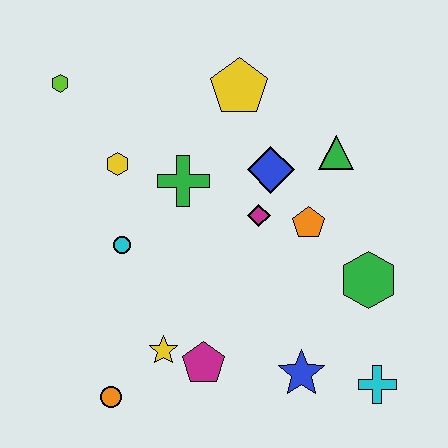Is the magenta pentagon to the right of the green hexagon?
No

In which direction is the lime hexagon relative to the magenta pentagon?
The lime hexagon is above the magenta pentagon.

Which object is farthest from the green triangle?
The orange circle is farthest from the green triangle.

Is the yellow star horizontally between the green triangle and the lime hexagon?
Yes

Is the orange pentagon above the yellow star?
Yes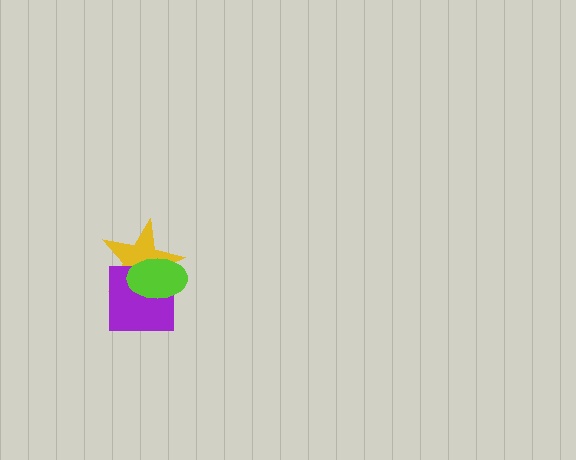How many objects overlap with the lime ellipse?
2 objects overlap with the lime ellipse.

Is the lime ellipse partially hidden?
No, no other shape covers it.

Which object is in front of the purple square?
The lime ellipse is in front of the purple square.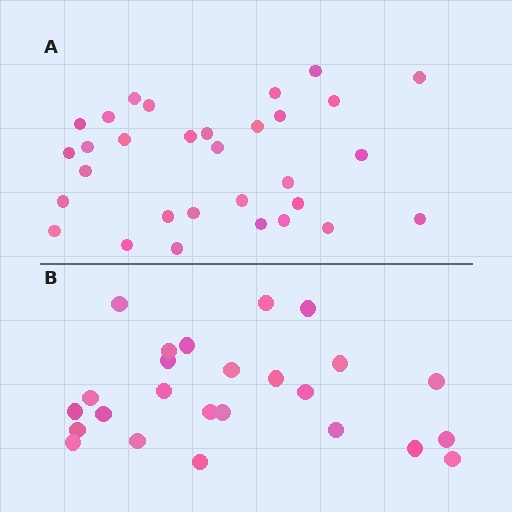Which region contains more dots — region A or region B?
Region A (the top region) has more dots.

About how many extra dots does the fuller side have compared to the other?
Region A has about 6 more dots than region B.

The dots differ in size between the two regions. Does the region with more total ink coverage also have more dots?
No. Region B has more total ink coverage because its dots are larger, but region A actually contains more individual dots. Total area can be misleading — the number of items is what matters here.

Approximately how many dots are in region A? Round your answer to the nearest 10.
About 30 dots. (The exact count is 31, which rounds to 30.)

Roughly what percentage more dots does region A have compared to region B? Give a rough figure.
About 25% more.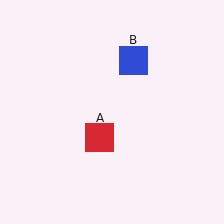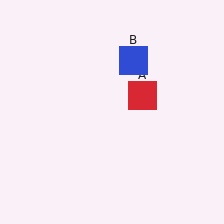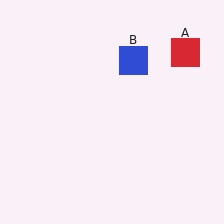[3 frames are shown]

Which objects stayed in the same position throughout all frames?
Blue square (object B) remained stationary.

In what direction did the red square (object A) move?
The red square (object A) moved up and to the right.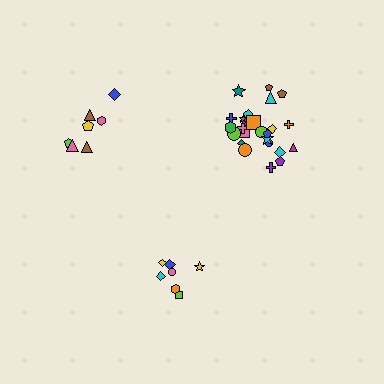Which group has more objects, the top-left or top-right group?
The top-right group.